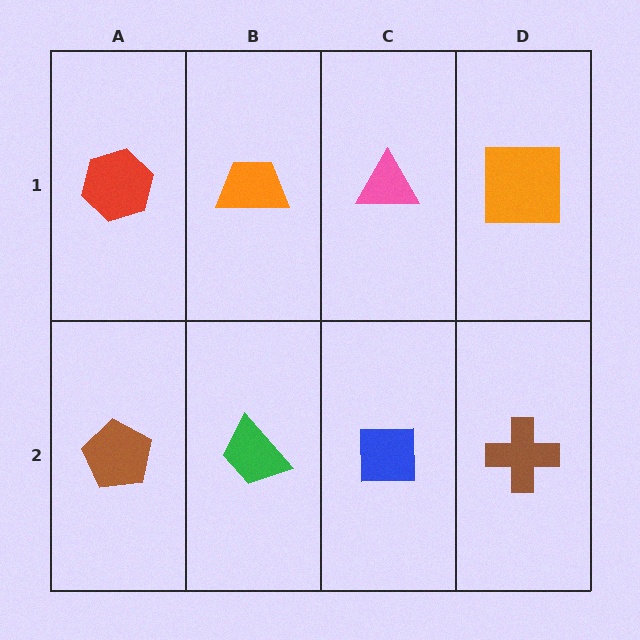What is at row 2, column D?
A brown cross.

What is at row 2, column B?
A green trapezoid.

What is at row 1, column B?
An orange trapezoid.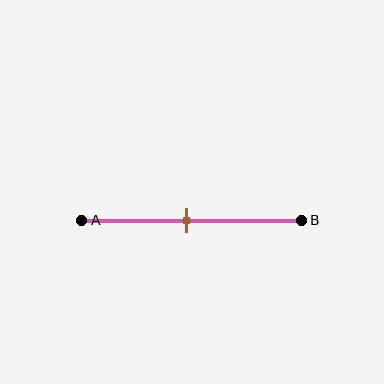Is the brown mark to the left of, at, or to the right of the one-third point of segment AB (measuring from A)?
The brown mark is to the right of the one-third point of segment AB.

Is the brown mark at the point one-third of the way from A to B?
No, the mark is at about 50% from A, not at the 33% one-third point.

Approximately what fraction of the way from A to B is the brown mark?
The brown mark is approximately 50% of the way from A to B.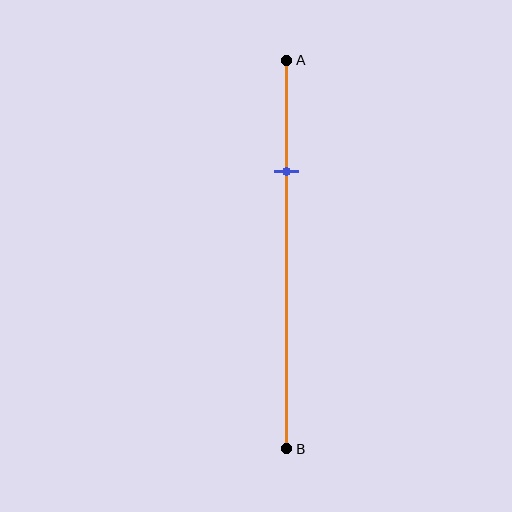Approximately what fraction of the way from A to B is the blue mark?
The blue mark is approximately 30% of the way from A to B.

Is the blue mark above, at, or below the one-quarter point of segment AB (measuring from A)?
The blue mark is below the one-quarter point of segment AB.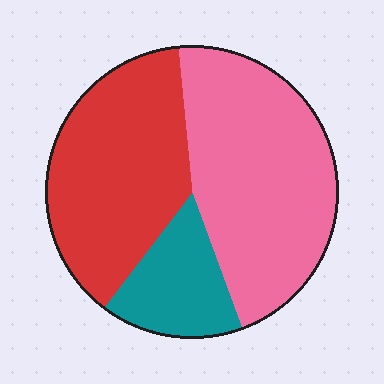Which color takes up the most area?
Pink, at roughly 45%.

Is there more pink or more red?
Pink.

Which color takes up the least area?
Teal, at roughly 15%.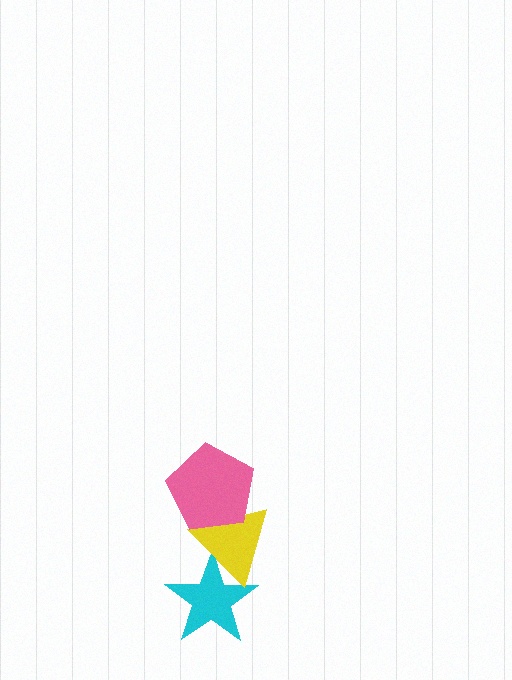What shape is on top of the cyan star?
The yellow triangle is on top of the cyan star.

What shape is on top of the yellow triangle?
The pink pentagon is on top of the yellow triangle.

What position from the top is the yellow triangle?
The yellow triangle is 2nd from the top.